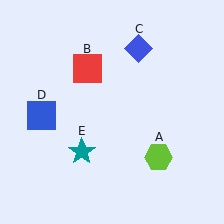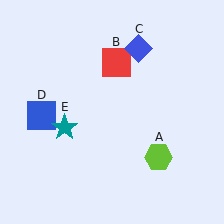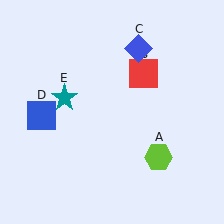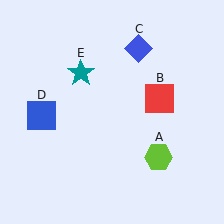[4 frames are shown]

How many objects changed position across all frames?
2 objects changed position: red square (object B), teal star (object E).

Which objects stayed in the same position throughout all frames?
Lime hexagon (object A) and blue diamond (object C) and blue square (object D) remained stationary.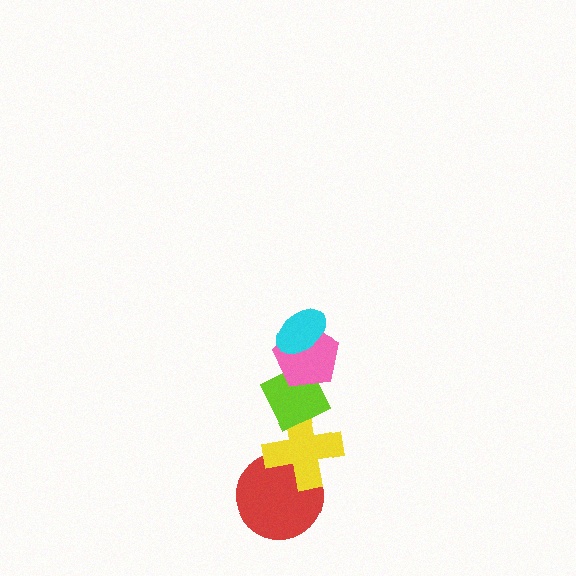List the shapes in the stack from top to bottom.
From top to bottom: the cyan ellipse, the pink pentagon, the lime diamond, the yellow cross, the red circle.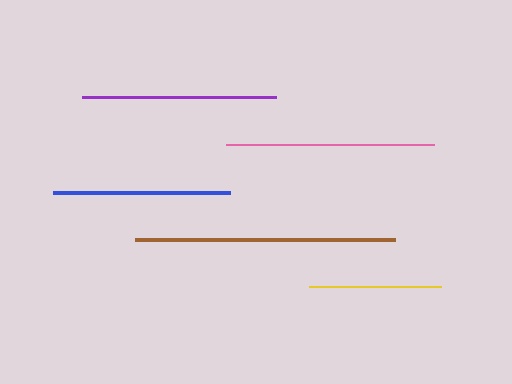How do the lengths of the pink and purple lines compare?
The pink and purple lines are approximately the same length.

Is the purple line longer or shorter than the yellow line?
The purple line is longer than the yellow line.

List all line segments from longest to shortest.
From longest to shortest: brown, pink, purple, blue, yellow.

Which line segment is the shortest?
The yellow line is the shortest at approximately 132 pixels.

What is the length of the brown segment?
The brown segment is approximately 260 pixels long.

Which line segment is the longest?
The brown line is the longest at approximately 260 pixels.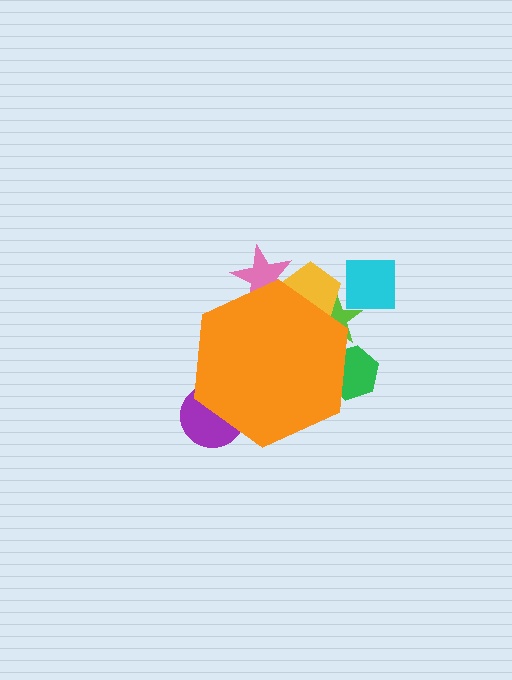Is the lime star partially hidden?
Yes, the lime star is partially hidden behind the orange hexagon.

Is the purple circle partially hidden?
Yes, the purple circle is partially hidden behind the orange hexagon.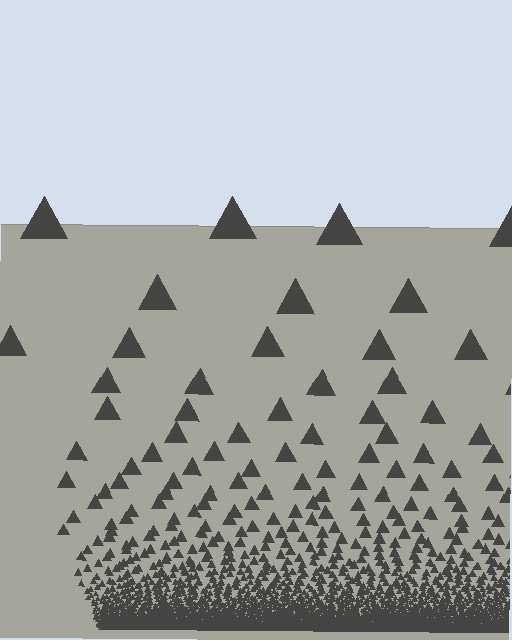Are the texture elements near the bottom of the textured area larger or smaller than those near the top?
Smaller. The gradient is inverted — elements near the bottom are smaller and denser.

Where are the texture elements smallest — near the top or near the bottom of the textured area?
Near the bottom.